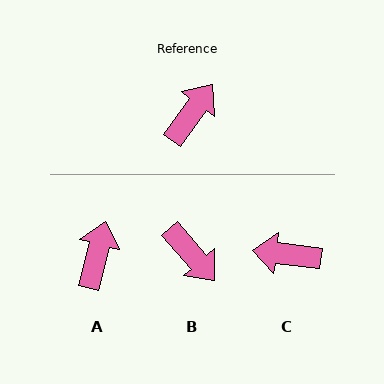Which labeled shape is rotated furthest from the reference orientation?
C, about 119 degrees away.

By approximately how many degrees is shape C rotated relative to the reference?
Approximately 119 degrees counter-clockwise.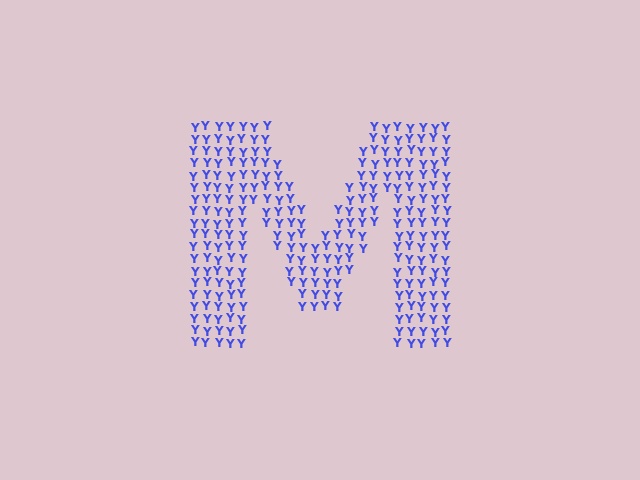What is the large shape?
The large shape is the letter M.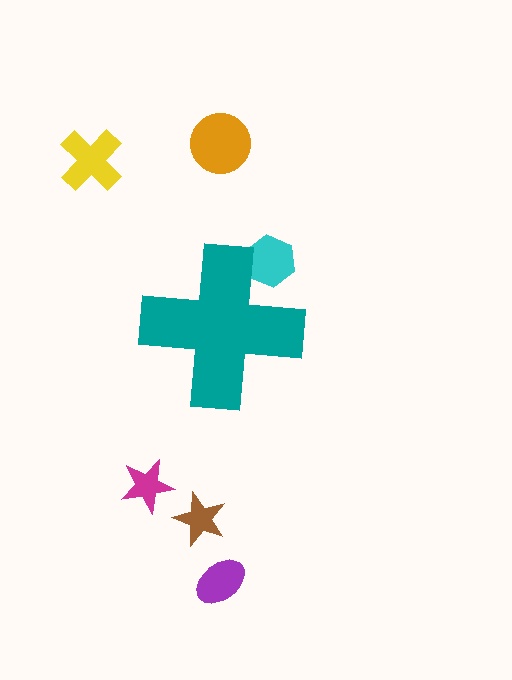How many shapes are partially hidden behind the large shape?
1 shape is partially hidden.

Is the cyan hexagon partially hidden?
Yes, the cyan hexagon is partially hidden behind the teal cross.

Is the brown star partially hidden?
No, the brown star is fully visible.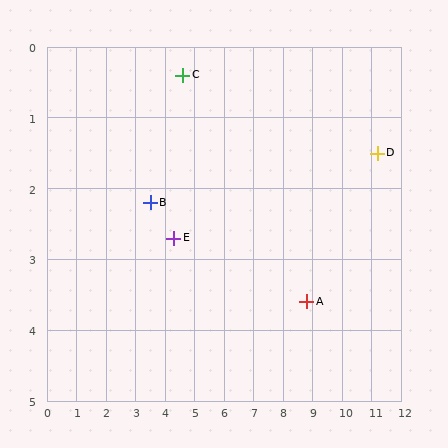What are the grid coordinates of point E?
Point E is at approximately (4.3, 2.7).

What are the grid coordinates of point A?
Point A is at approximately (8.8, 3.6).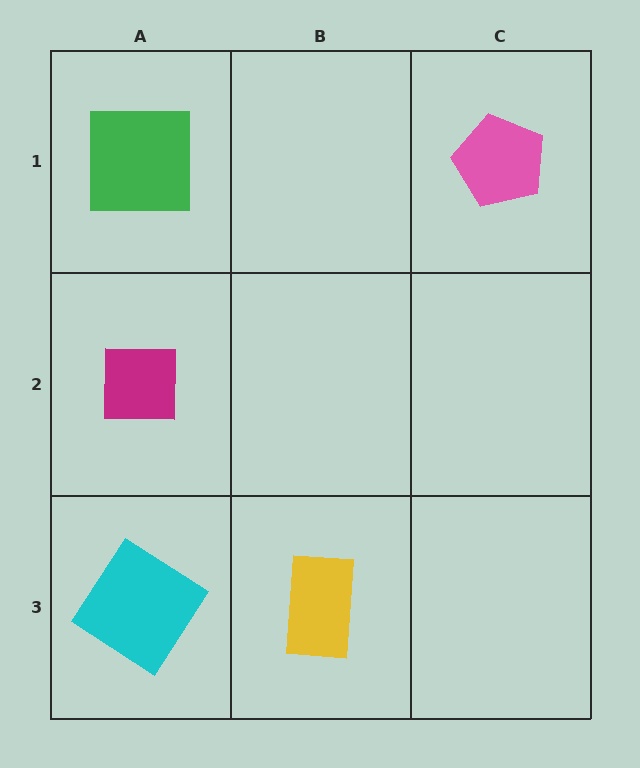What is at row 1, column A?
A green square.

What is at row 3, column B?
A yellow rectangle.